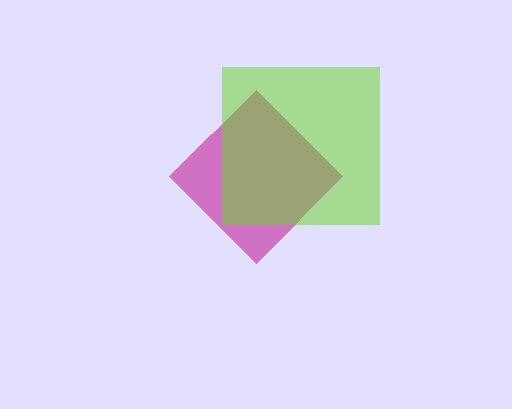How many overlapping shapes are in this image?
There are 2 overlapping shapes in the image.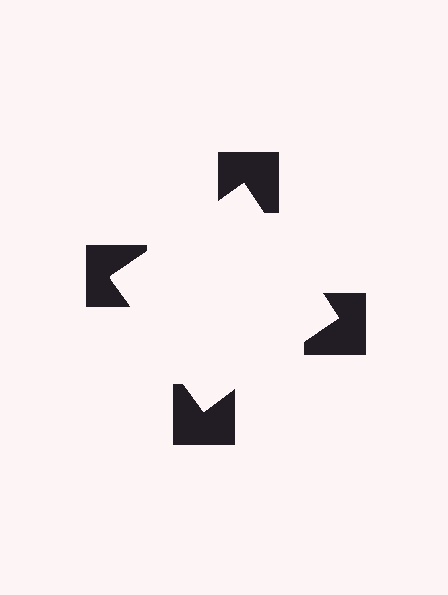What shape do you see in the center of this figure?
An illusory square — its edges are inferred from the aligned wedge cuts in the notched squares, not physically drawn.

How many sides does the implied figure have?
4 sides.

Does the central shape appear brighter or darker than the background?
It typically appears slightly brighter than the background, even though no actual brightness change is drawn.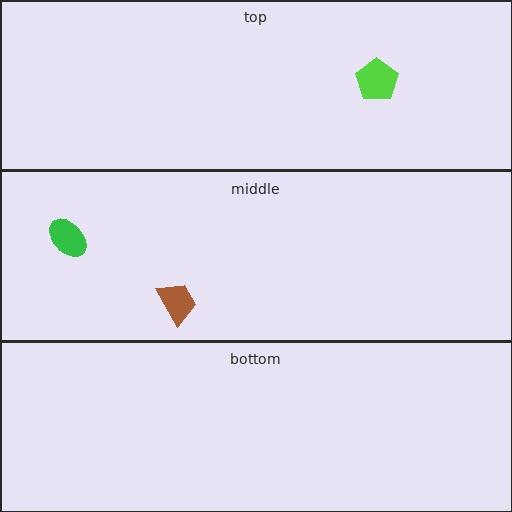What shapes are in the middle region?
The green ellipse, the brown trapezoid.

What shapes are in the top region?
The lime pentagon.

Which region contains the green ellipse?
The middle region.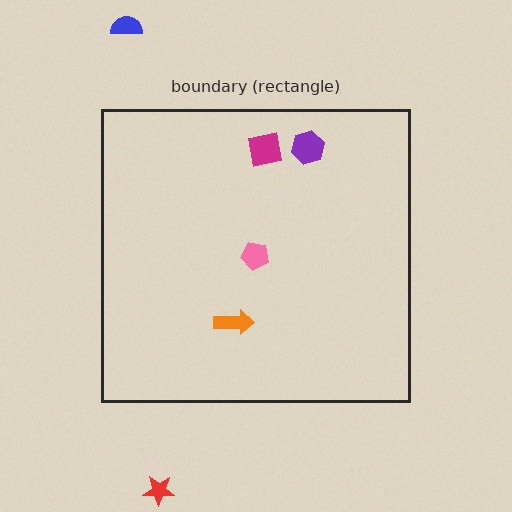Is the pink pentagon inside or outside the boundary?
Inside.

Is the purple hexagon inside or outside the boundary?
Inside.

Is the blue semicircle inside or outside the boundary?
Outside.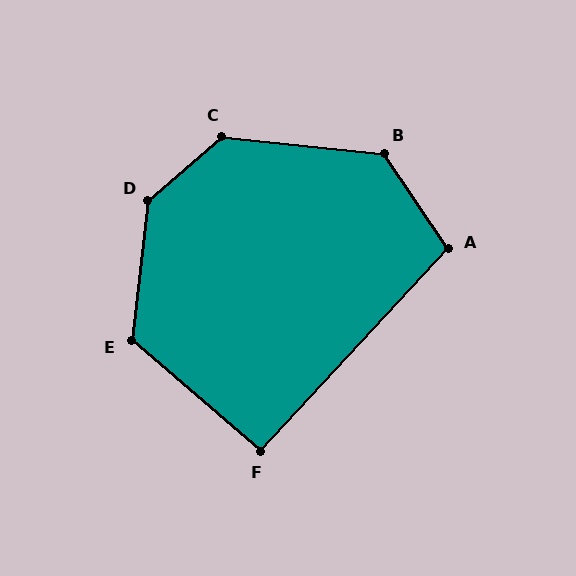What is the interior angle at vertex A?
Approximately 103 degrees (obtuse).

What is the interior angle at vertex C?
Approximately 133 degrees (obtuse).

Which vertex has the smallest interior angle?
F, at approximately 92 degrees.